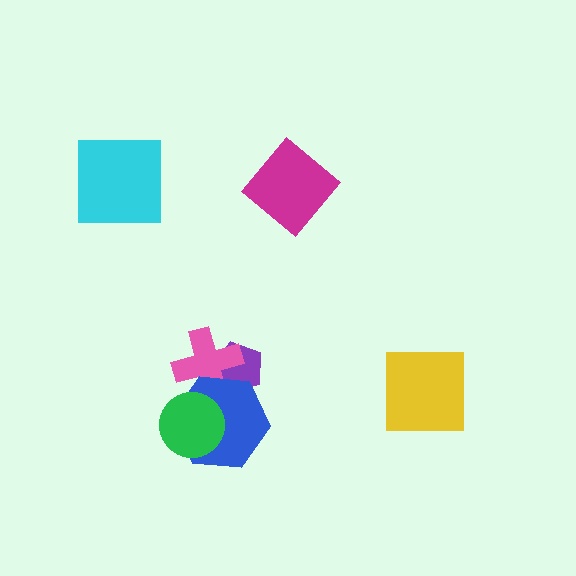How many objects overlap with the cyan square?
0 objects overlap with the cyan square.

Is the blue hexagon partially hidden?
Yes, it is partially covered by another shape.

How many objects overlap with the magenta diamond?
0 objects overlap with the magenta diamond.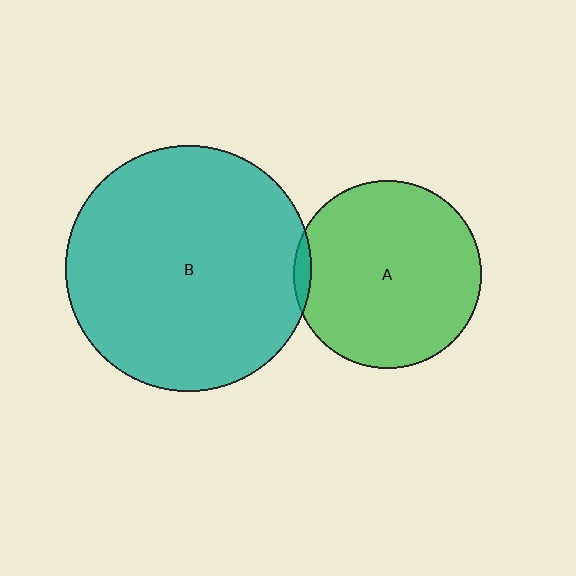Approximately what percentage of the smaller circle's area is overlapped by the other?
Approximately 5%.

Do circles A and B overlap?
Yes.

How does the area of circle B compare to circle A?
Approximately 1.7 times.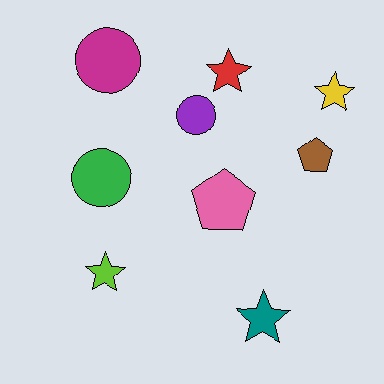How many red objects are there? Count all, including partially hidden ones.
There is 1 red object.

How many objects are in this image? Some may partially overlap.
There are 9 objects.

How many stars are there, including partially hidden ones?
There are 4 stars.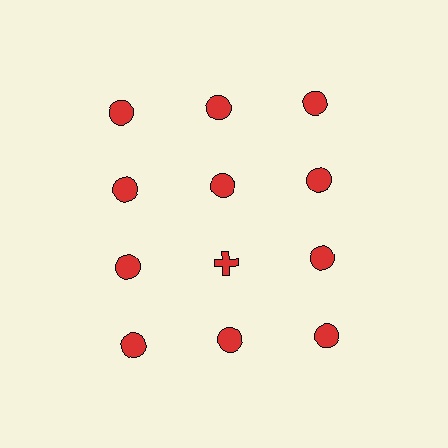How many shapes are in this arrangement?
There are 12 shapes arranged in a grid pattern.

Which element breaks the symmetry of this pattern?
The red cross in the third row, second from left column breaks the symmetry. All other shapes are red circles.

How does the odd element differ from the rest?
It has a different shape: cross instead of circle.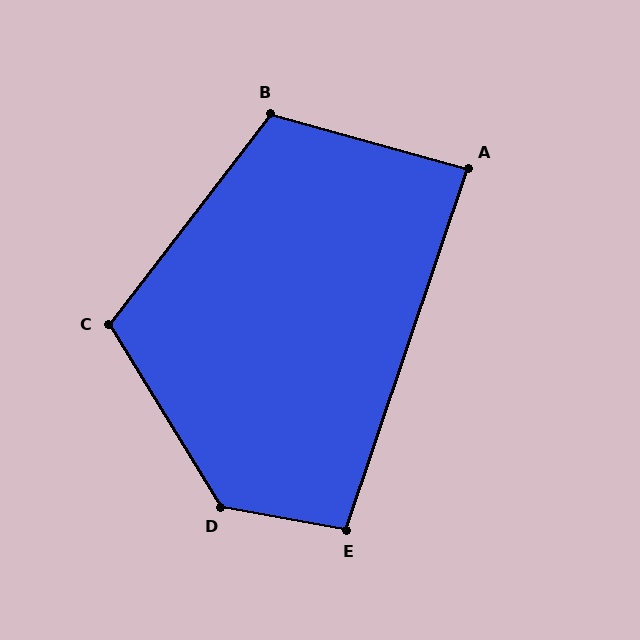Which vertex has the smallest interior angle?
A, at approximately 87 degrees.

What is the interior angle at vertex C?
Approximately 111 degrees (obtuse).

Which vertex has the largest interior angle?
D, at approximately 132 degrees.